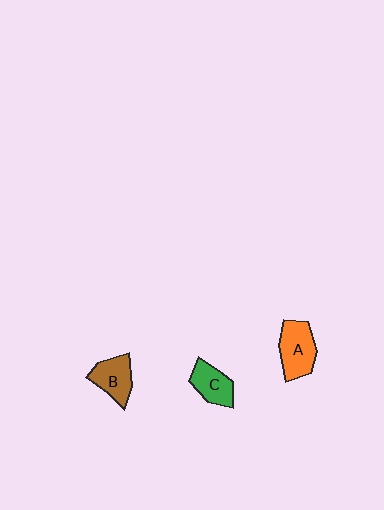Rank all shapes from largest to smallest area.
From largest to smallest: A (orange), B (brown), C (green).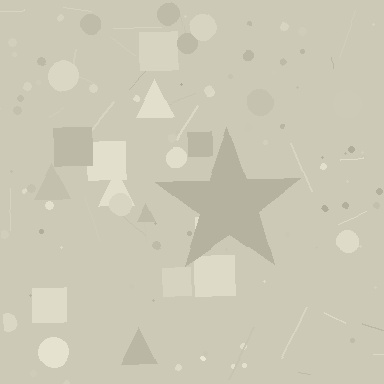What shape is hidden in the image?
A star is hidden in the image.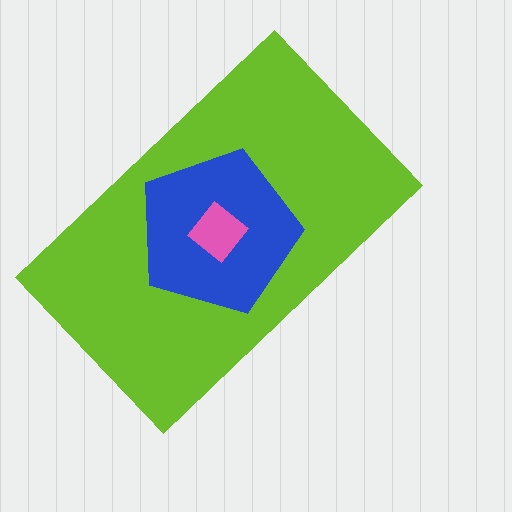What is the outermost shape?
The lime rectangle.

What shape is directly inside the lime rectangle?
The blue pentagon.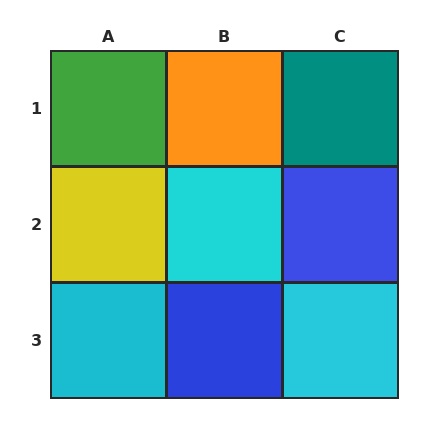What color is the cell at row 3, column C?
Cyan.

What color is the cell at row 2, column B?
Cyan.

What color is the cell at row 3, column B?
Blue.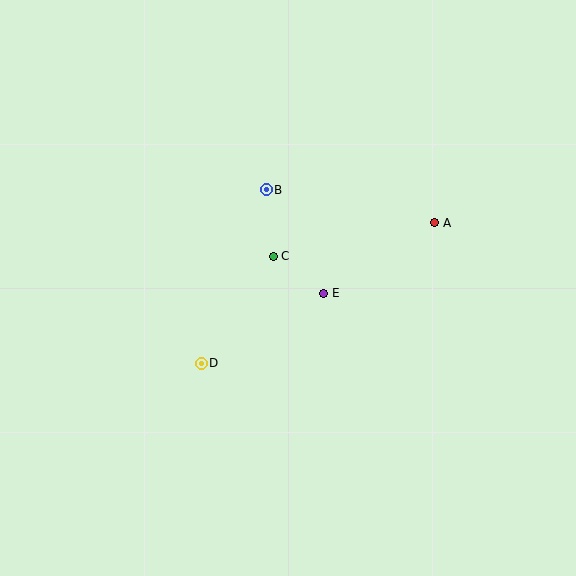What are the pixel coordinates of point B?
Point B is at (266, 190).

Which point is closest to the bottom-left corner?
Point D is closest to the bottom-left corner.